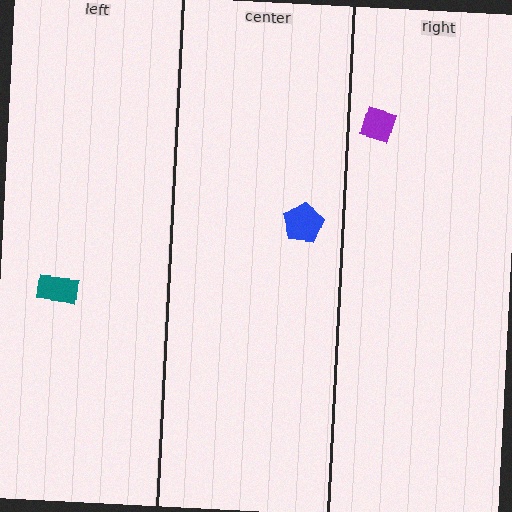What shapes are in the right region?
The purple diamond.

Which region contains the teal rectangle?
The left region.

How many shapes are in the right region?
1.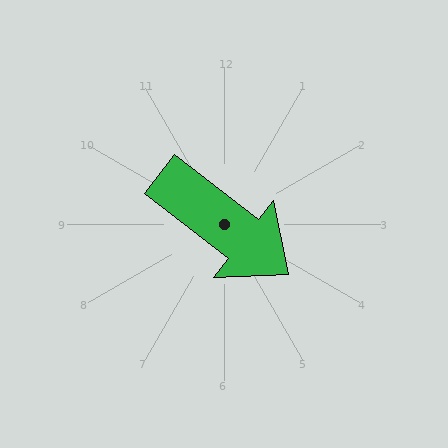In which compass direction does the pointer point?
Southeast.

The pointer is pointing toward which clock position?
Roughly 4 o'clock.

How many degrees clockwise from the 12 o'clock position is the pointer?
Approximately 128 degrees.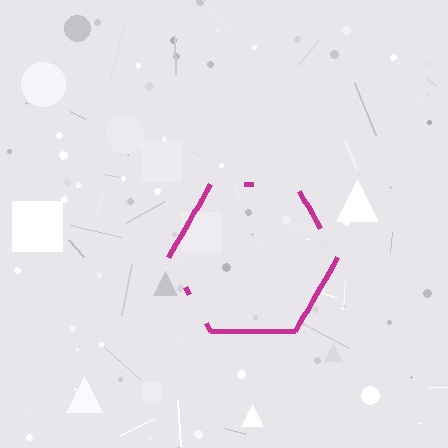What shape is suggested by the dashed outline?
The dashed outline suggests a hexagon.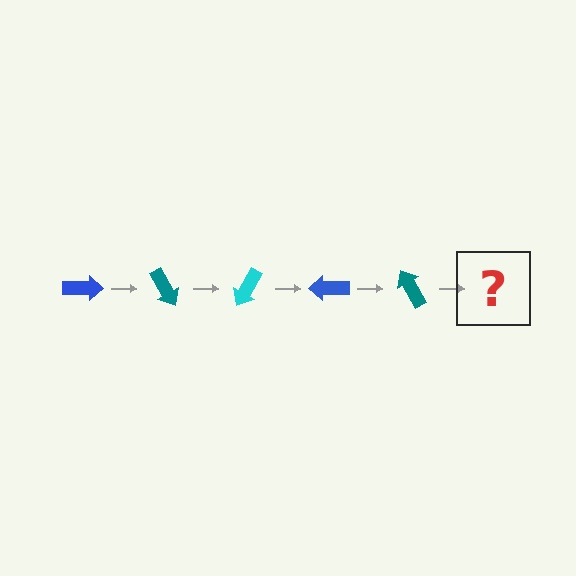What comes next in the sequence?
The next element should be a cyan arrow, rotated 300 degrees from the start.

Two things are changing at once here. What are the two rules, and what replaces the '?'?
The two rules are that it rotates 60 degrees each step and the color cycles through blue, teal, and cyan. The '?' should be a cyan arrow, rotated 300 degrees from the start.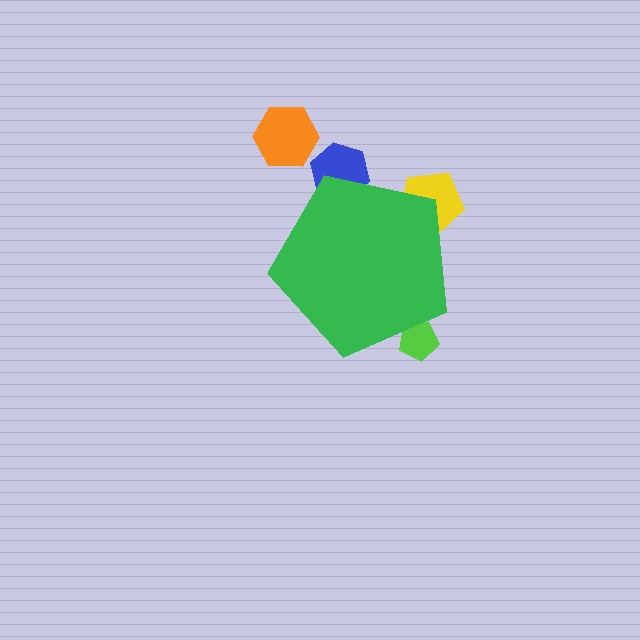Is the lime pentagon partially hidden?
Yes, the lime pentagon is partially hidden behind the green pentagon.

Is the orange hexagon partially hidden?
No, the orange hexagon is fully visible.